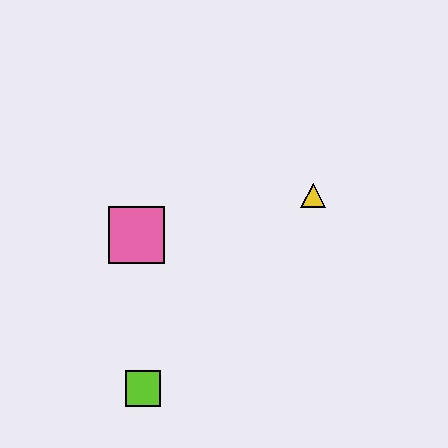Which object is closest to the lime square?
The pink square is closest to the lime square.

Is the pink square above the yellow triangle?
No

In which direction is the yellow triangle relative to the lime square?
The yellow triangle is above the lime square.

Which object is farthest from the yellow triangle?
The lime square is farthest from the yellow triangle.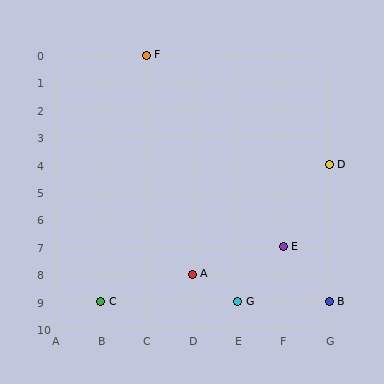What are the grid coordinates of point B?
Point B is at grid coordinates (G, 9).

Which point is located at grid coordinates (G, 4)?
Point D is at (G, 4).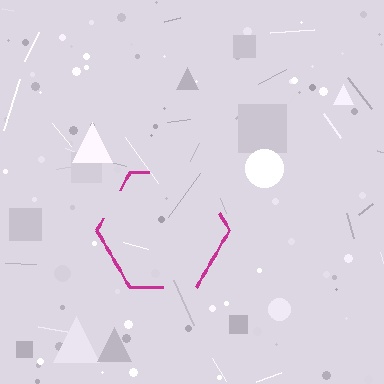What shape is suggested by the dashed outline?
The dashed outline suggests a hexagon.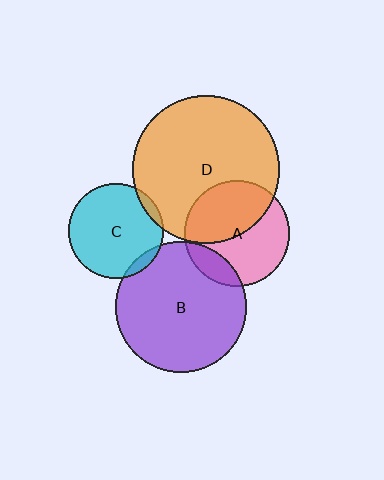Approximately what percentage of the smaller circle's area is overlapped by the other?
Approximately 5%.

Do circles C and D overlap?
Yes.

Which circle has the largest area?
Circle D (orange).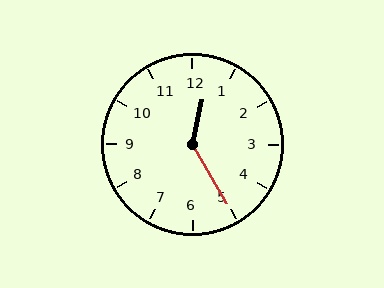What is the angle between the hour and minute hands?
Approximately 138 degrees.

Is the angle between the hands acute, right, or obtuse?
It is obtuse.